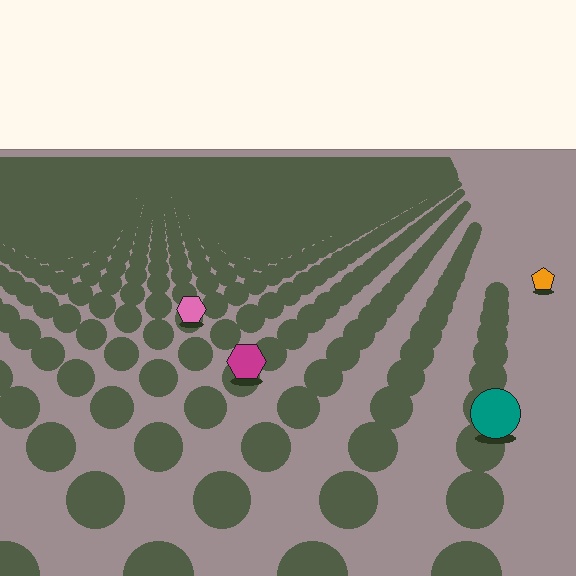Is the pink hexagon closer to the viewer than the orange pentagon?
Yes. The pink hexagon is closer — you can tell from the texture gradient: the ground texture is coarser near it.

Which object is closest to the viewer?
The teal circle is closest. The texture marks near it are larger and more spread out.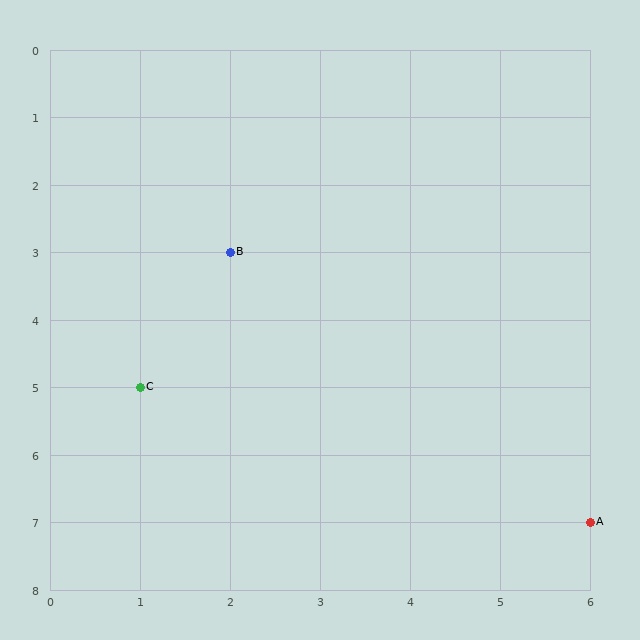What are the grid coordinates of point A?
Point A is at grid coordinates (6, 7).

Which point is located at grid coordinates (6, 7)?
Point A is at (6, 7).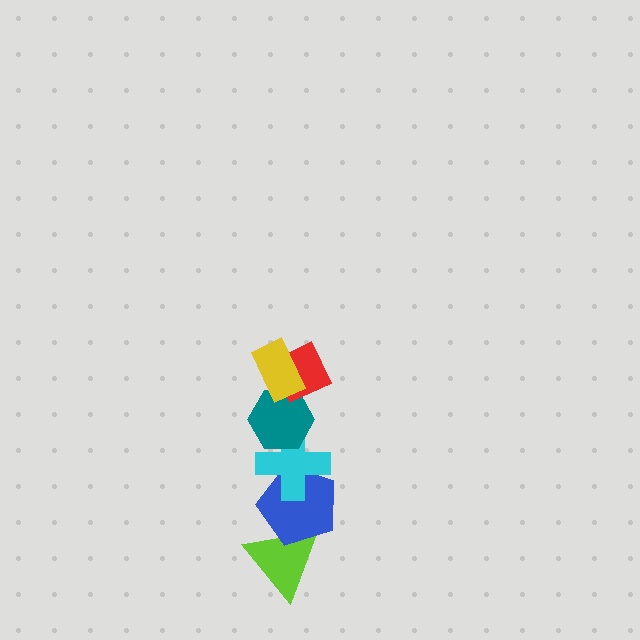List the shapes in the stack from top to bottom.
From top to bottom: the yellow rectangle, the red diamond, the teal hexagon, the cyan cross, the blue pentagon, the lime triangle.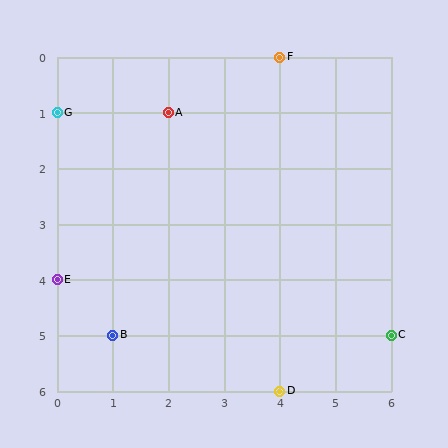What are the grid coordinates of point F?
Point F is at grid coordinates (4, 0).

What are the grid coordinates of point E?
Point E is at grid coordinates (0, 4).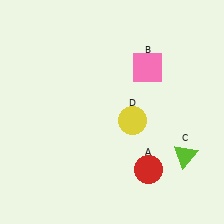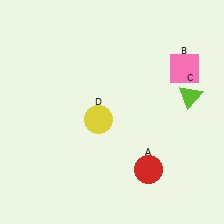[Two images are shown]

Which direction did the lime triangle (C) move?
The lime triangle (C) moved up.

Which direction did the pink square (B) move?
The pink square (B) moved right.